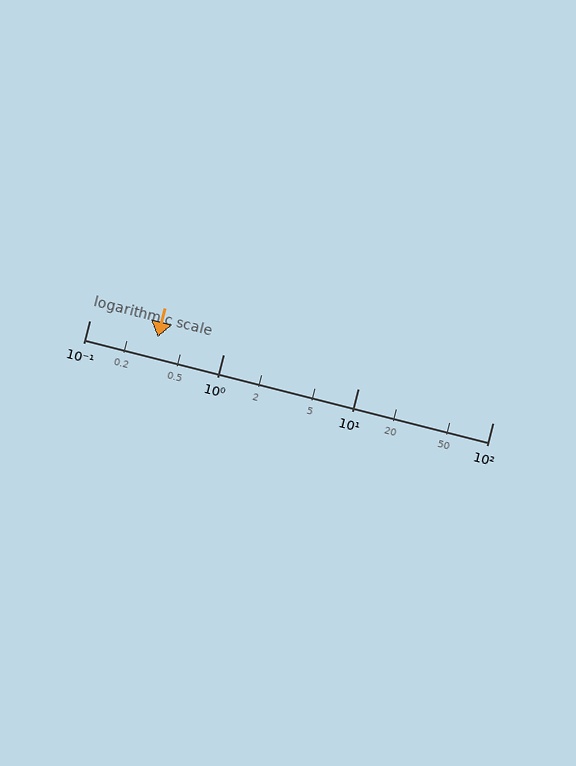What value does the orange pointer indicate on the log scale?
The pointer indicates approximately 0.32.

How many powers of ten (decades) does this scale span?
The scale spans 3 decades, from 0.1 to 100.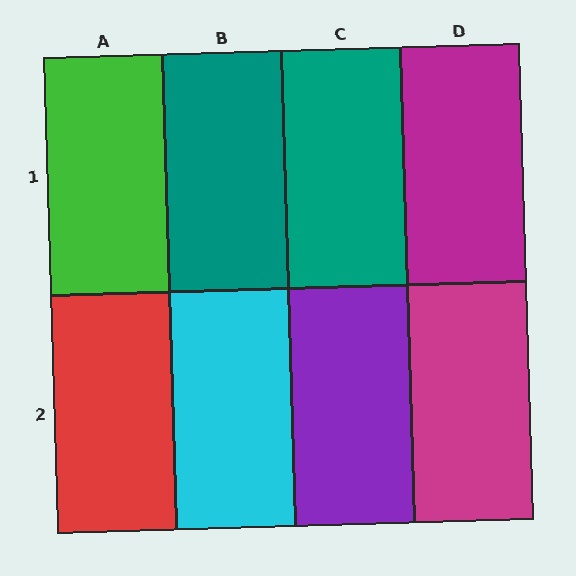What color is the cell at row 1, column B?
Teal.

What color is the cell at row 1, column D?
Magenta.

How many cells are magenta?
2 cells are magenta.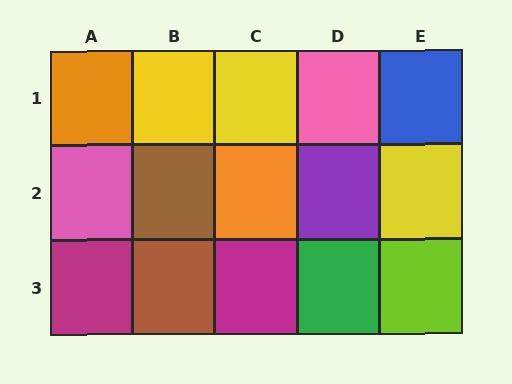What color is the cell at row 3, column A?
Magenta.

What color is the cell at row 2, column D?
Purple.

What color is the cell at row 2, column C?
Orange.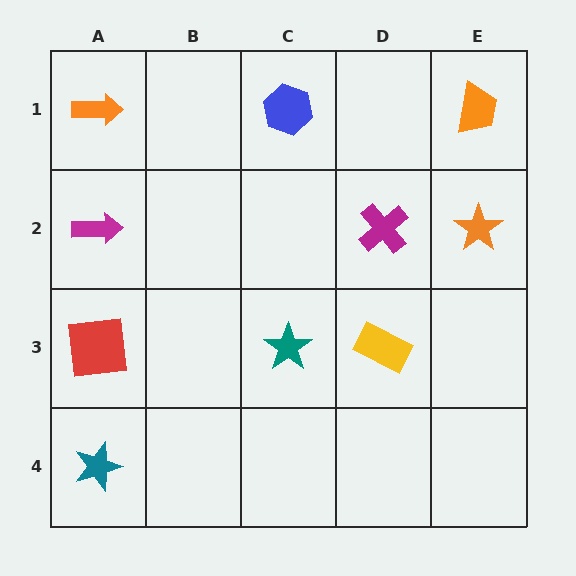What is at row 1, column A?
An orange arrow.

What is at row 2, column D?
A magenta cross.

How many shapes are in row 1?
3 shapes.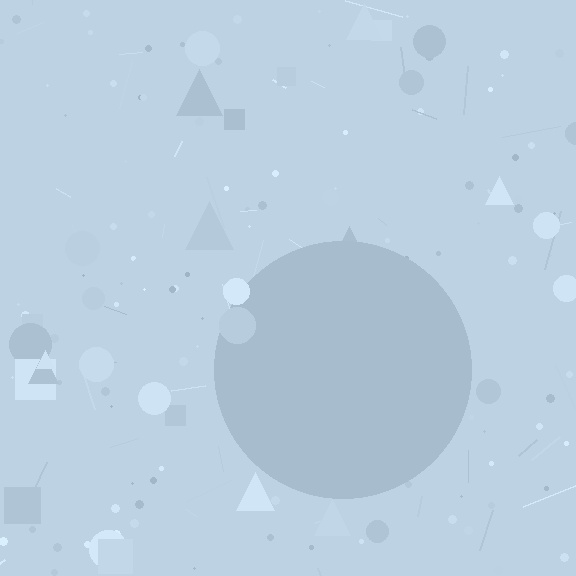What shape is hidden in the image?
A circle is hidden in the image.